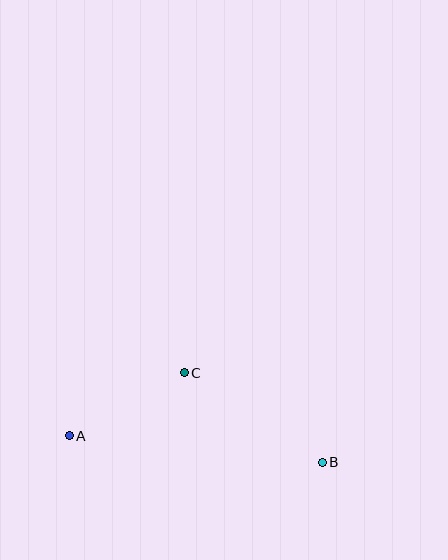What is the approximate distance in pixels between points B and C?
The distance between B and C is approximately 164 pixels.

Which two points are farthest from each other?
Points A and B are farthest from each other.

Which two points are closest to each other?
Points A and C are closest to each other.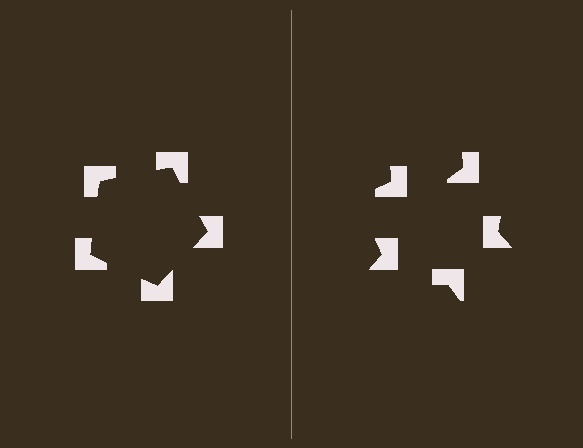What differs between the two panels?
The notched squares are positioned identically on both sides; only the wedge orientations differ. On the left they align to a pentagon; on the right they are misaligned.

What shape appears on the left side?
An illusory pentagon.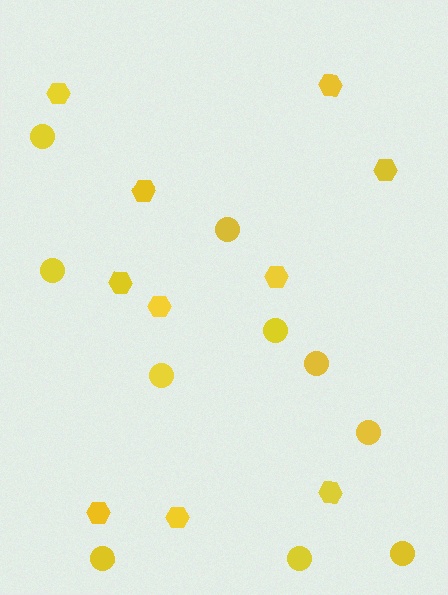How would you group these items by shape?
There are 2 groups: one group of circles (10) and one group of hexagons (10).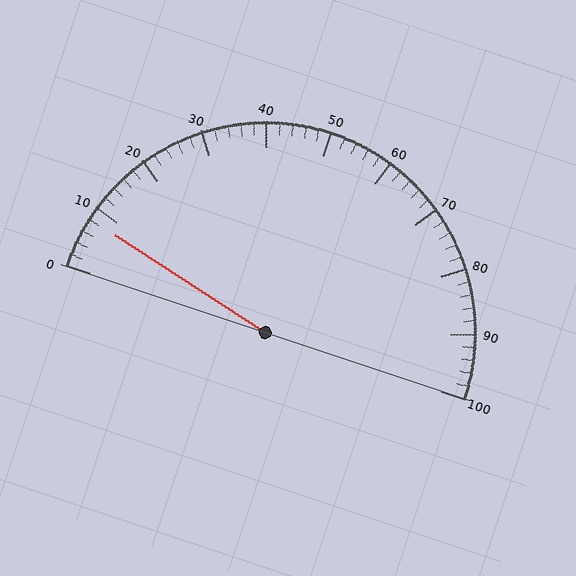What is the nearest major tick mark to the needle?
The nearest major tick mark is 10.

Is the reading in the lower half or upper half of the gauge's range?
The reading is in the lower half of the range (0 to 100).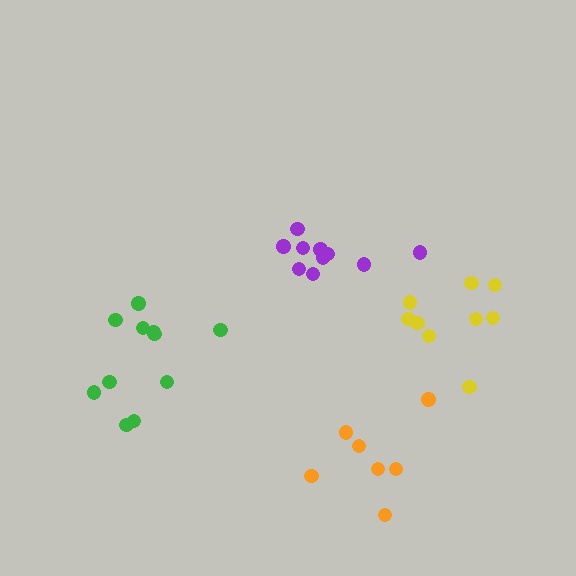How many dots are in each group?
Group 1: 11 dots, Group 2: 9 dots, Group 3: 10 dots, Group 4: 7 dots (37 total).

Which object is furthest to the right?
The yellow cluster is rightmost.